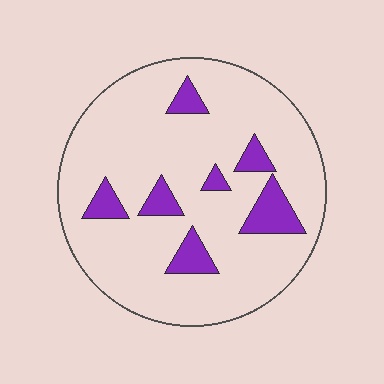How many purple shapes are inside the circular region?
7.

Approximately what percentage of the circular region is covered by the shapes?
Approximately 15%.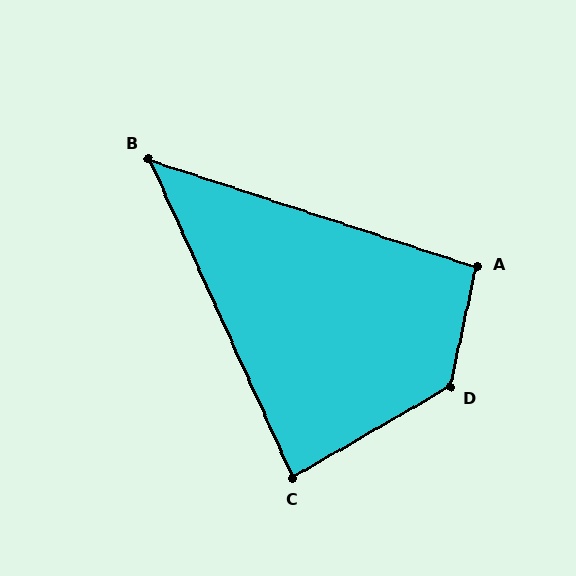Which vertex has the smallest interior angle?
B, at approximately 48 degrees.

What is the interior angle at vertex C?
Approximately 84 degrees (acute).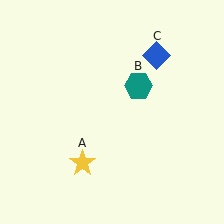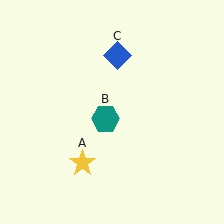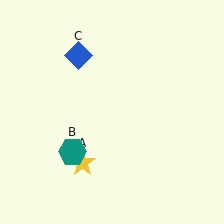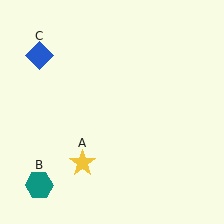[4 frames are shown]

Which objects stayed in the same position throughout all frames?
Yellow star (object A) remained stationary.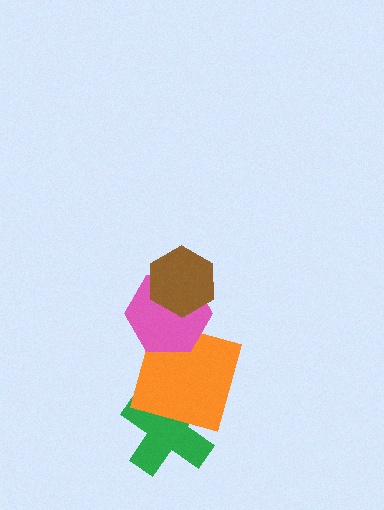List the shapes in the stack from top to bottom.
From top to bottom: the brown hexagon, the pink hexagon, the orange square, the green cross.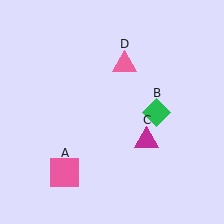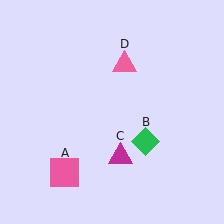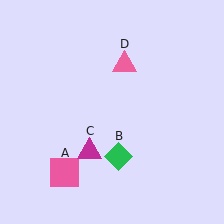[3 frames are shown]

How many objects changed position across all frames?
2 objects changed position: green diamond (object B), magenta triangle (object C).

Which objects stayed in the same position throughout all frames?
Pink square (object A) and pink triangle (object D) remained stationary.